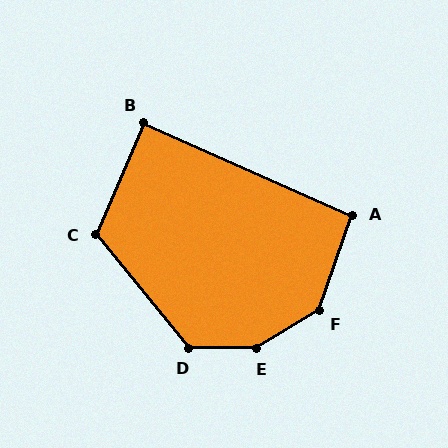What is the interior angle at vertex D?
Approximately 130 degrees (obtuse).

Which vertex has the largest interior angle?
E, at approximately 148 degrees.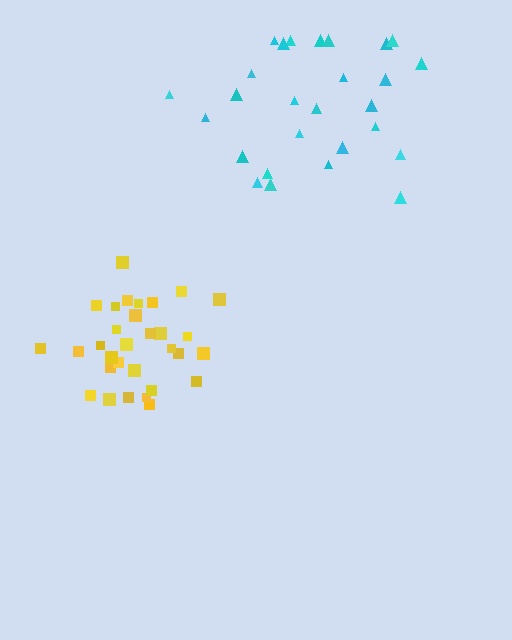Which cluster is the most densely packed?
Yellow.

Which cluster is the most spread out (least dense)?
Cyan.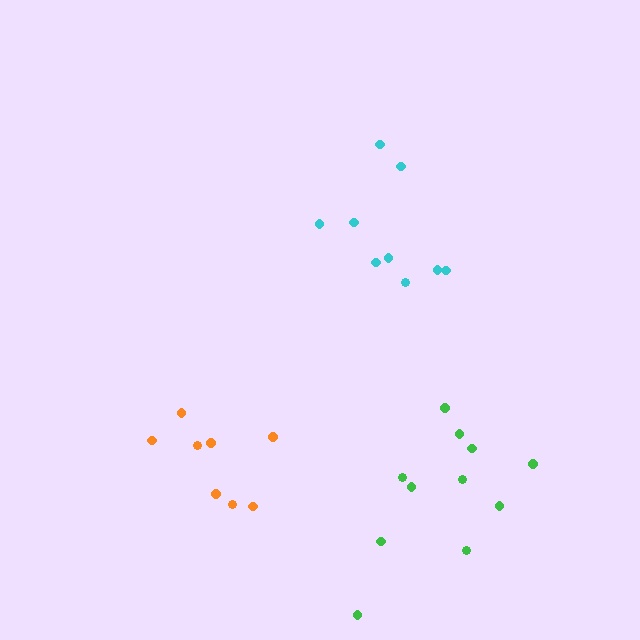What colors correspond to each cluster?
The clusters are colored: cyan, orange, green.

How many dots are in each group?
Group 1: 9 dots, Group 2: 8 dots, Group 3: 11 dots (28 total).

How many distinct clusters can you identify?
There are 3 distinct clusters.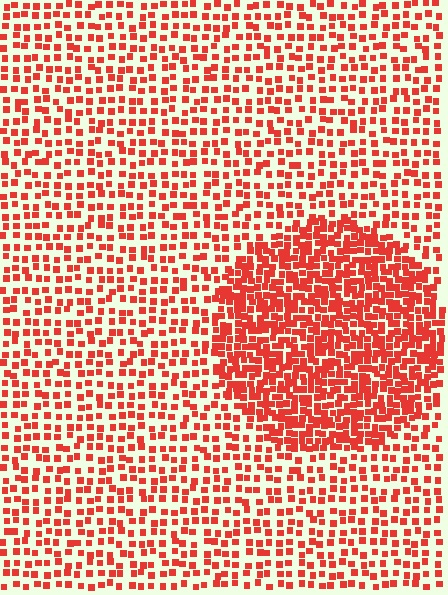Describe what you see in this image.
The image contains small red elements arranged at two different densities. A circle-shaped region is visible where the elements are more densely packed than the surrounding area.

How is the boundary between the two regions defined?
The boundary is defined by a change in element density (approximately 2.1x ratio). All elements are the same color, size, and shape.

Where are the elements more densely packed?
The elements are more densely packed inside the circle boundary.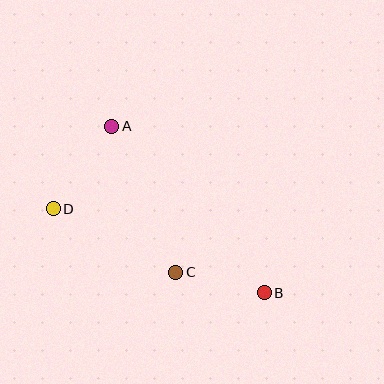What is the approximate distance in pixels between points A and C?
The distance between A and C is approximately 160 pixels.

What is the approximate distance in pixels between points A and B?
The distance between A and B is approximately 226 pixels.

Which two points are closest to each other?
Points B and C are closest to each other.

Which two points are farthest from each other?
Points B and D are farthest from each other.